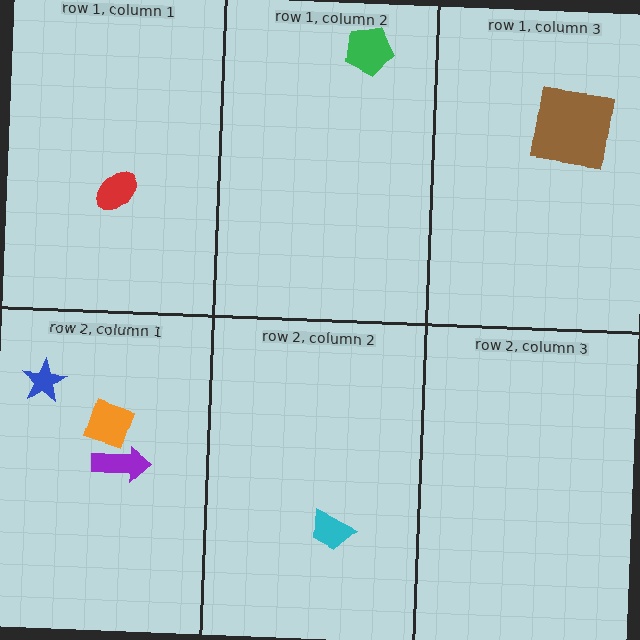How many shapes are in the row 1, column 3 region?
1.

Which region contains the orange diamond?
The row 2, column 1 region.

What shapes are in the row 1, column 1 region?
The red ellipse.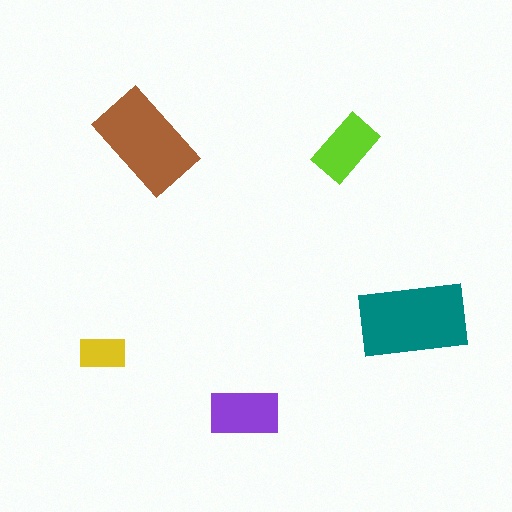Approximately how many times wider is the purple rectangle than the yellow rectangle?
About 1.5 times wider.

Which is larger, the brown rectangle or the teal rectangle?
The teal one.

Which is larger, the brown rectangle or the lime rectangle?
The brown one.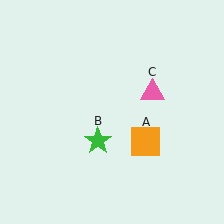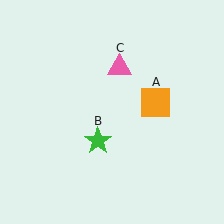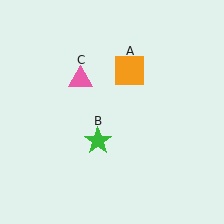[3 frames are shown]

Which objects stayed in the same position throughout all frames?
Green star (object B) remained stationary.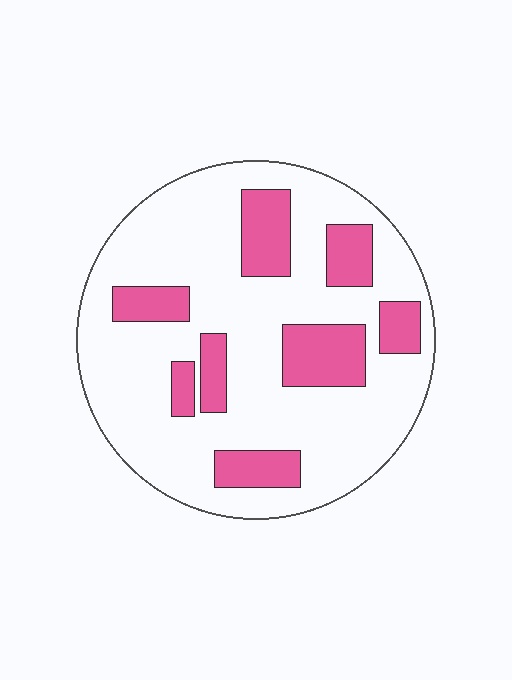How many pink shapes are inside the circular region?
8.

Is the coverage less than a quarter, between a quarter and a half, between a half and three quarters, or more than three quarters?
Less than a quarter.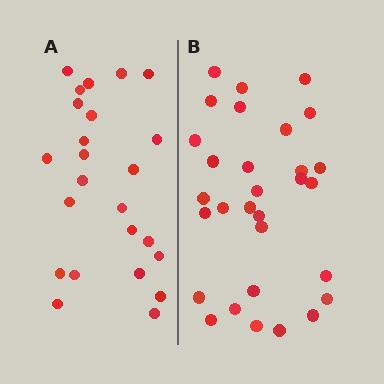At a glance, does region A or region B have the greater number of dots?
Region B (the right region) has more dots.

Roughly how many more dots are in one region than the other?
Region B has about 6 more dots than region A.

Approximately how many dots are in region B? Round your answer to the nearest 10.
About 30 dots.